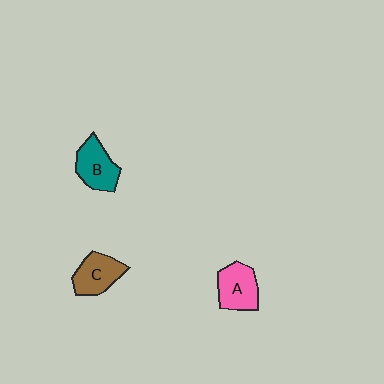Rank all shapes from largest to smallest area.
From largest to smallest: A (pink), B (teal), C (brown).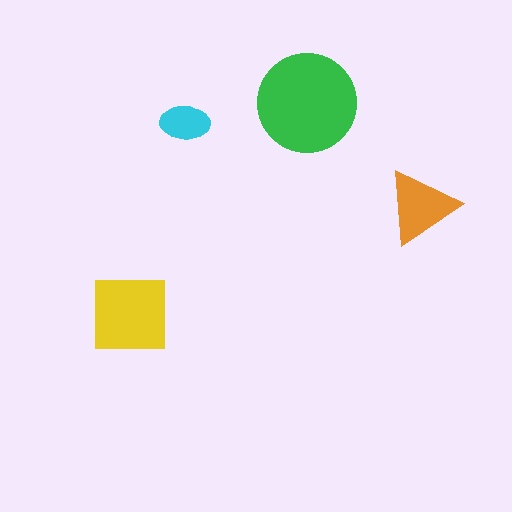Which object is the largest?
The green circle.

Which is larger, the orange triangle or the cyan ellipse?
The orange triangle.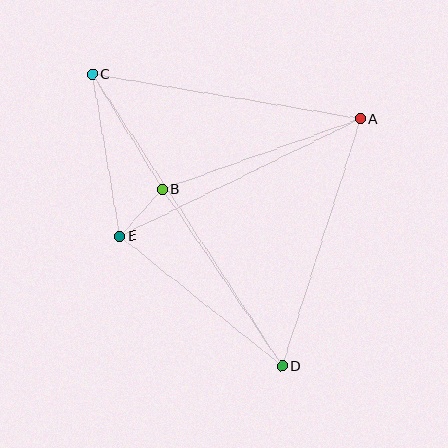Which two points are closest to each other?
Points B and E are closest to each other.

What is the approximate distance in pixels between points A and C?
The distance between A and C is approximately 272 pixels.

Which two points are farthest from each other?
Points C and D are farthest from each other.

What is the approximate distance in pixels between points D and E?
The distance between D and E is approximately 208 pixels.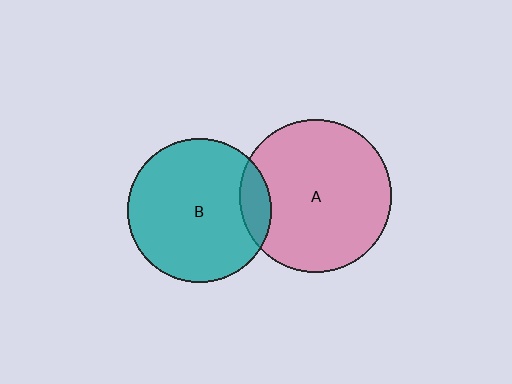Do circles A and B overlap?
Yes.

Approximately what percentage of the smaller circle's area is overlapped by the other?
Approximately 10%.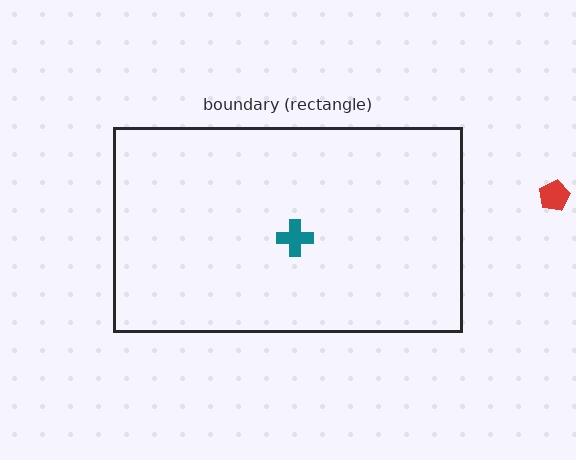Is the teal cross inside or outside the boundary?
Inside.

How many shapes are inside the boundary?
1 inside, 1 outside.